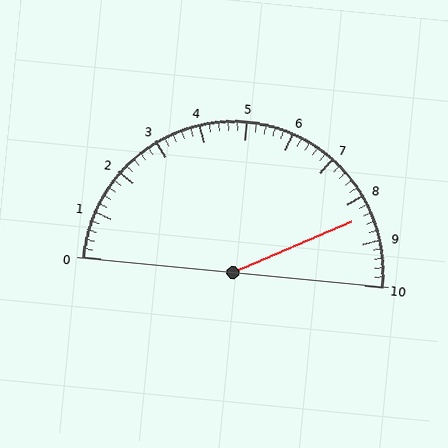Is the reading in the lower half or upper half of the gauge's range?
The reading is in the upper half of the range (0 to 10).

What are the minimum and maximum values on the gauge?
The gauge ranges from 0 to 10.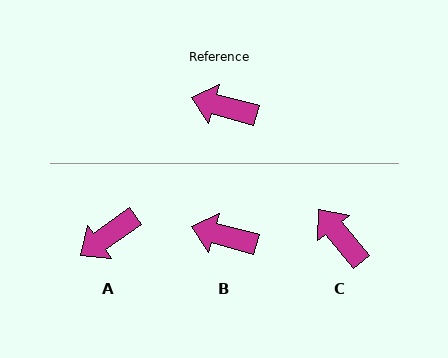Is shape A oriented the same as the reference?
No, it is off by about 51 degrees.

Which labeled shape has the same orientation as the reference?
B.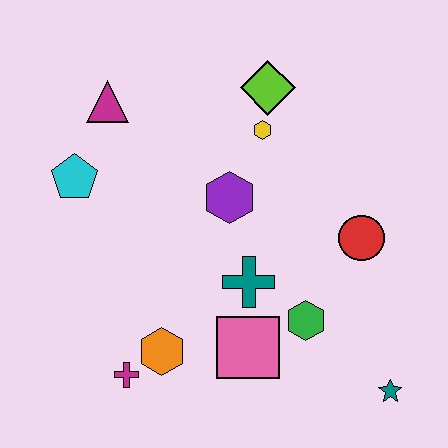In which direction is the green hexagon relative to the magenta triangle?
The green hexagon is below the magenta triangle.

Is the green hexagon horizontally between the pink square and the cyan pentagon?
No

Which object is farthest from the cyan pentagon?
The teal star is farthest from the cyan pentagon.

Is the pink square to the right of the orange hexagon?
Yes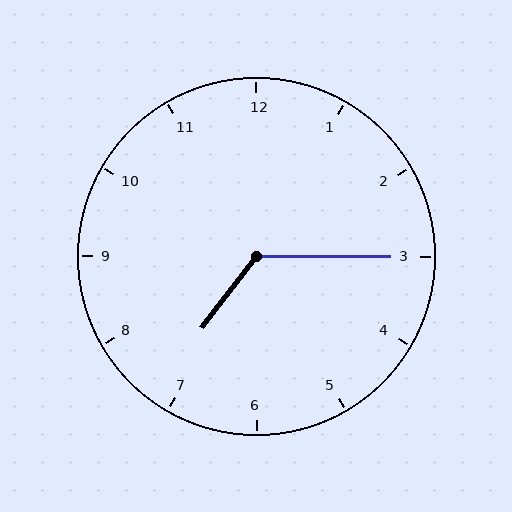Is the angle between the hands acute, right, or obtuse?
It is obtuse.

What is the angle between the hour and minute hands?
Approximately 128 degrees.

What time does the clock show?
7:15.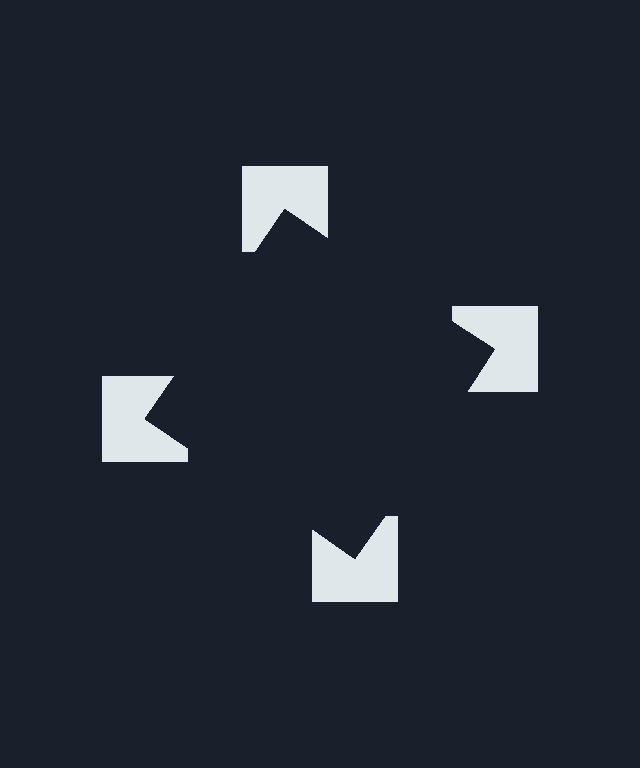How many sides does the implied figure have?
4 sides.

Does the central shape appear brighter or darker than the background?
It typically appears slightly darker than the background, even though no actual brightness change is drawn.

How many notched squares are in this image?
There are 4 — one at each vertex of the illusory square.